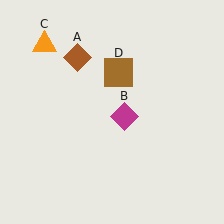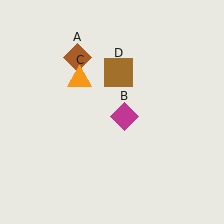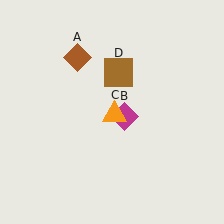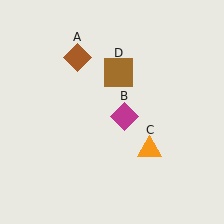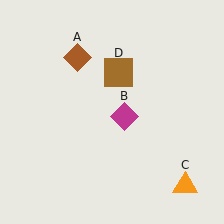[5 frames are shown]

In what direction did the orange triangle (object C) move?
The orange triangle (object C) moved down and to the right.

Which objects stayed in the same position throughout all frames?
Brown diamond (object A) and magenta diamond (object B) and brown square (object D) remained stationary.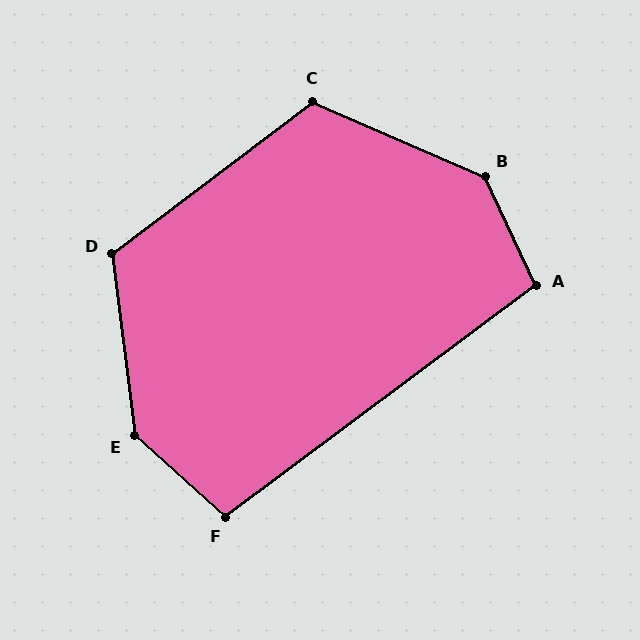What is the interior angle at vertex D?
Approximately 120 degrees (obtuse).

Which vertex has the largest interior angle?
E, at approximately 139 degrees.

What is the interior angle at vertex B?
Approximately 139 degrees (obtuse).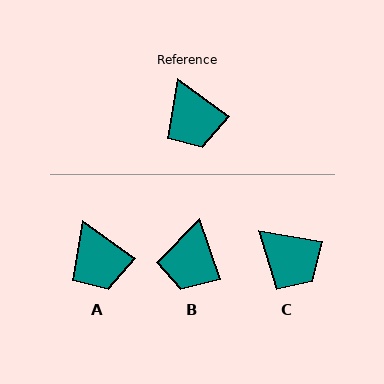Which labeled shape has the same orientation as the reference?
A.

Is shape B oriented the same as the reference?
No, it is off by about 35 degrees.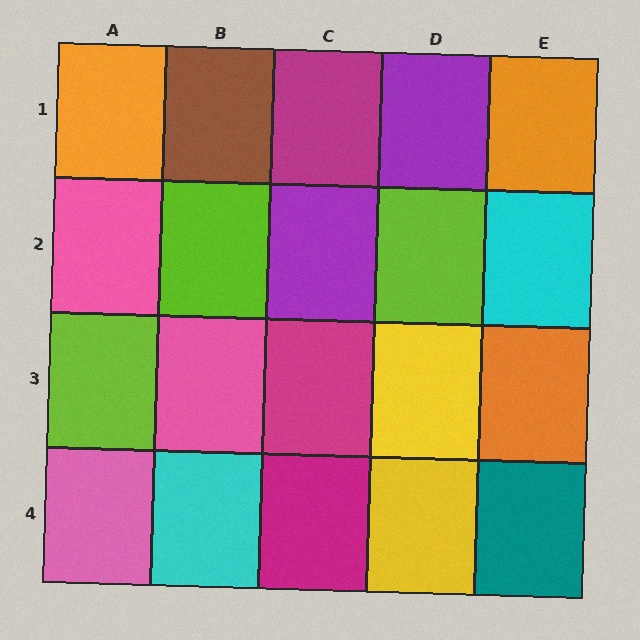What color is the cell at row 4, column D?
Yellow.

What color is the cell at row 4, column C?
Magenta.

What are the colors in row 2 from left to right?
Pink, lime, purple, lime, cyan.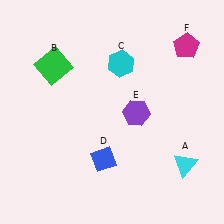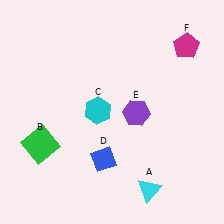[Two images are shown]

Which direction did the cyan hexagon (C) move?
The cyan hexagon (C) moved down.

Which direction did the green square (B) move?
The green square (B) moved down.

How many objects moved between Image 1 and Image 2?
3 objects moved between the two images.